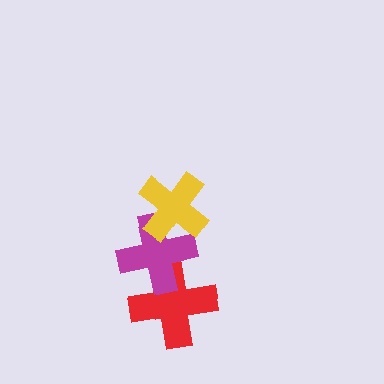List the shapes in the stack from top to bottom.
From top to bottom: the yellow cross, the magenta cross, the red cross.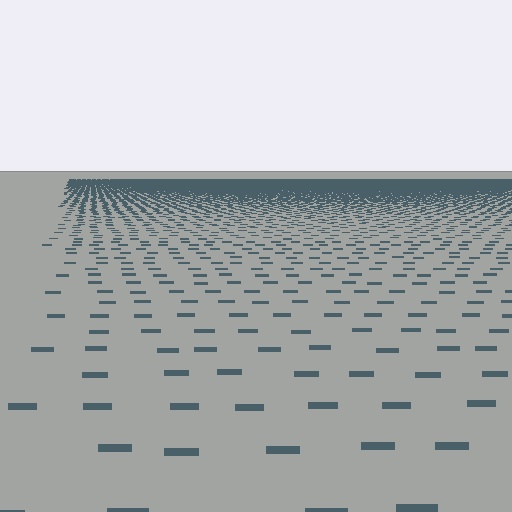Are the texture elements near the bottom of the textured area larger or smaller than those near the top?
Larger. Near the bottom, elements are closer to the viewer and appear at a bigger on-screen size.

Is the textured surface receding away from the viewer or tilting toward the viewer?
The surface is receding away from the viewer. Texture elements get smaller and denser toward the top.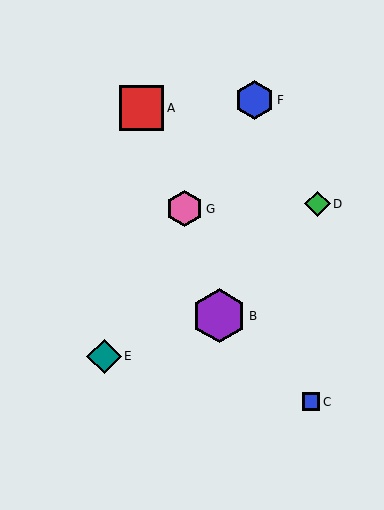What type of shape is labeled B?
Shape B is a purple hexagon.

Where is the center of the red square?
The center of the red square is at (141, 108).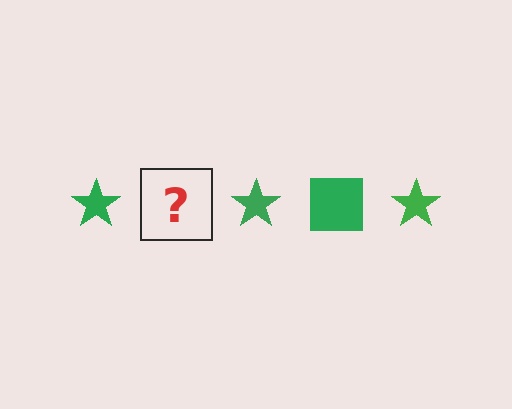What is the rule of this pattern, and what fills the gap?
The rule is that the pattern cycles through star, square shapes in green. The gap should be filled with a green square.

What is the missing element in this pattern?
The missing element is a green square.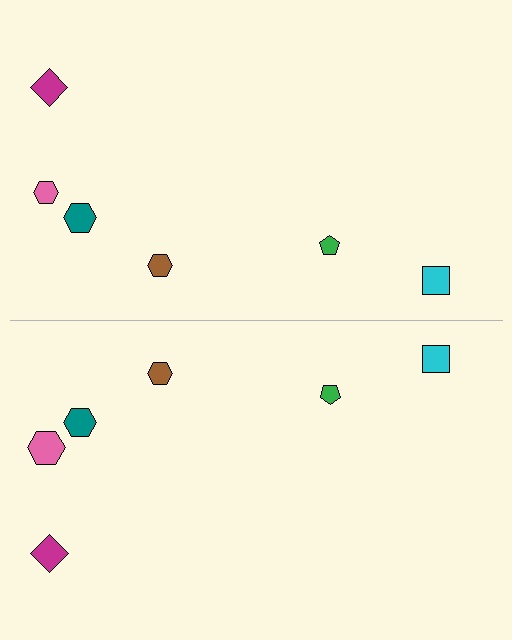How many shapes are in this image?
There are 12 shapes in this image.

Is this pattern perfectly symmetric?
No, the pattern is not perfectly symmetric. The pink hexagon on the bottom side has a different size than its mirror counterpart.